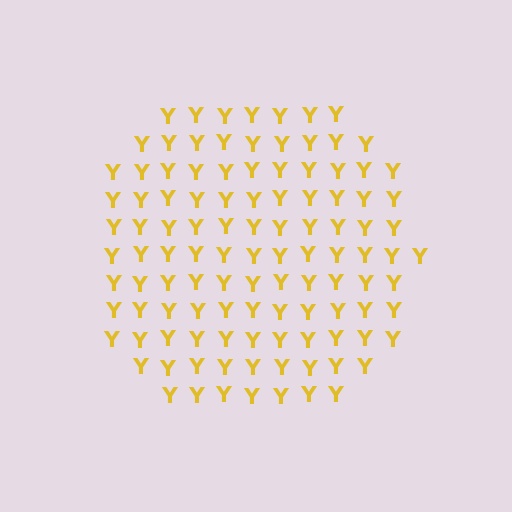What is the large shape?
The large shape is a circle.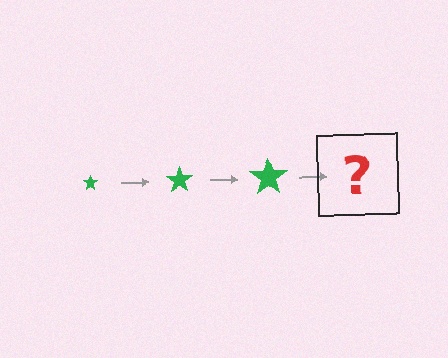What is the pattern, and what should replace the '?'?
The pattern is that the star gets progressively larger each step. The '?' should be a green star, larger than the previous one.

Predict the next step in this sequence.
The next step is a green star, larger than the previous one.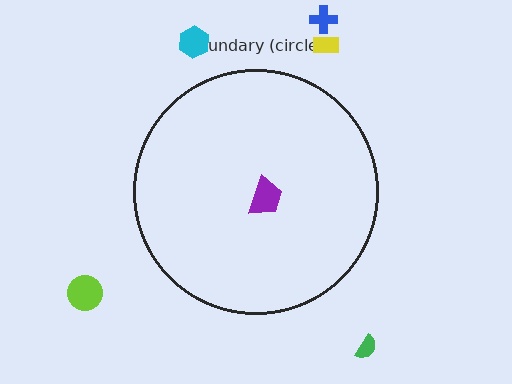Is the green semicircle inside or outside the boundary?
Outside.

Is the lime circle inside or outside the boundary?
Outside.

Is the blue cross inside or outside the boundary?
Outside.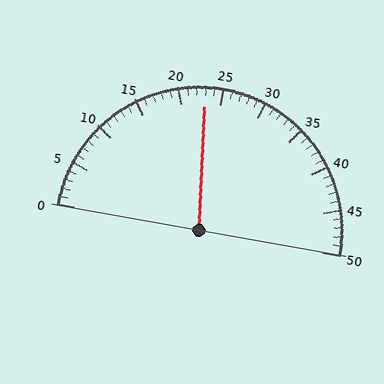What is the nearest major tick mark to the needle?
The nearest major tick mark is 25.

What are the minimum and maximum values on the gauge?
The gauge ranges from 0 to 50.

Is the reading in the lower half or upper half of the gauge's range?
The reading is in the lower half of the range (0 to 50).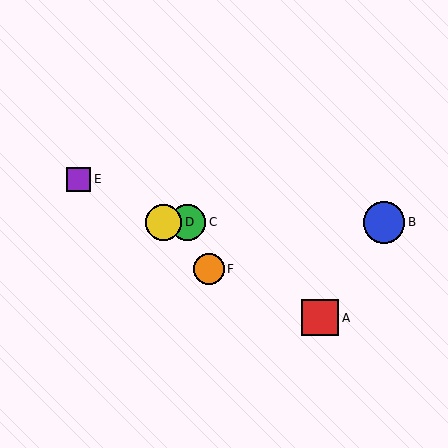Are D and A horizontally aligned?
No, D is at y≈222 and A is at y≈318.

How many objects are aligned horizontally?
3 objects (B, C, D) are aligned horizontally.